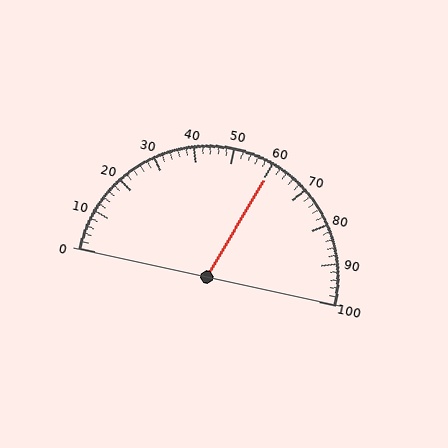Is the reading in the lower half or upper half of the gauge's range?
The reading is in the upper half of the range (0 to 100).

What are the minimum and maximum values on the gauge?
The gauge ranges from 0 to 100.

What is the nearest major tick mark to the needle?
The nearest major tick mark is 60.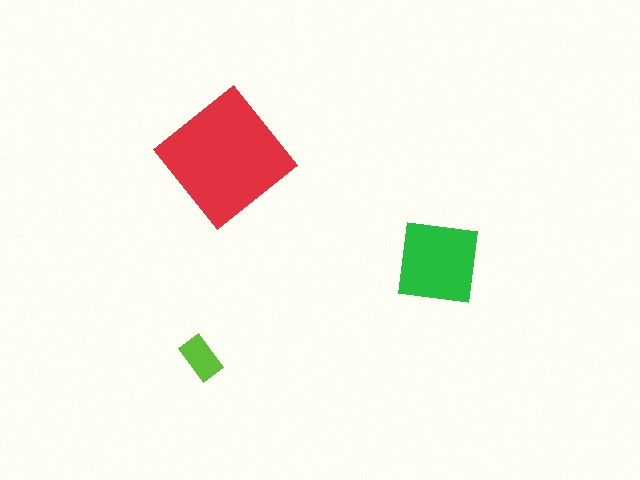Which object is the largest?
The red diamond.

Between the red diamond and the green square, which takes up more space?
The red diamond.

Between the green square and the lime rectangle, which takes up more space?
The green square.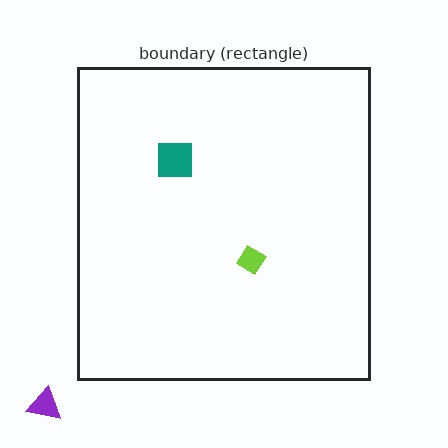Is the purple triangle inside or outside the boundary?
Outside.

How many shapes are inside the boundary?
2 inside, 1 outside.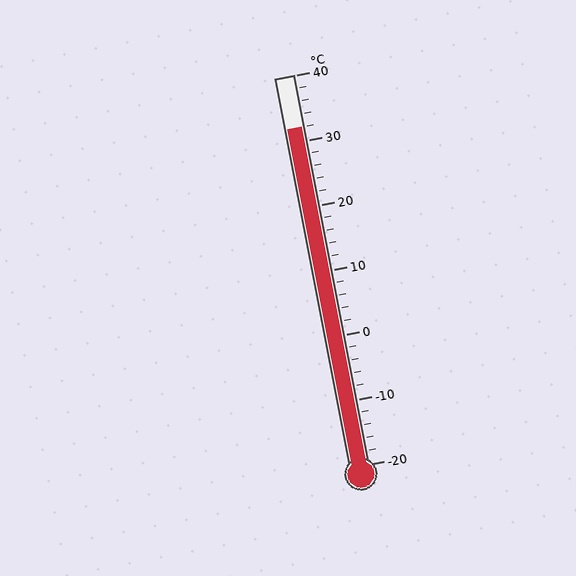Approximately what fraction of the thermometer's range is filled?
The thermometer is filled to approximately 85% of its range.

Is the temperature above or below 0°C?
The temperature is above 0°C.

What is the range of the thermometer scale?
The thermometer scale ranges from -20°C to 40°C.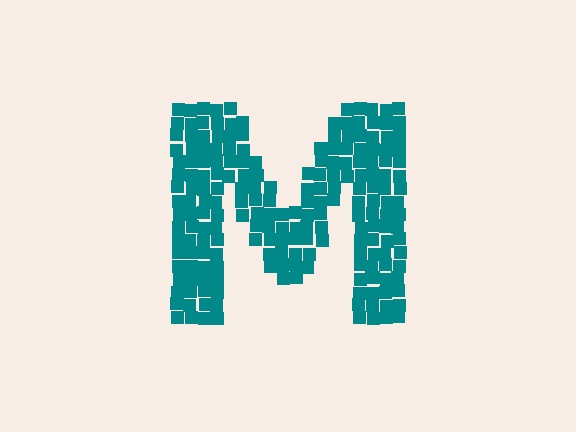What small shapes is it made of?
It is made of small squares.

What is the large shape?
The large shape is the letter M.